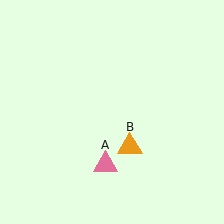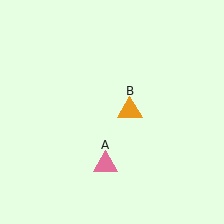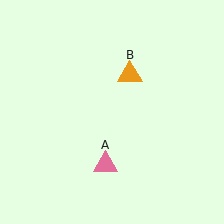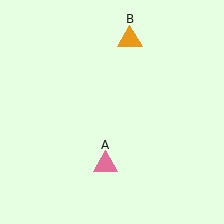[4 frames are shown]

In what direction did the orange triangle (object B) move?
The orange triangle (object B) moved up.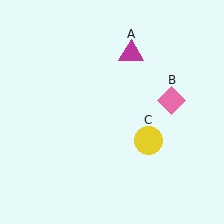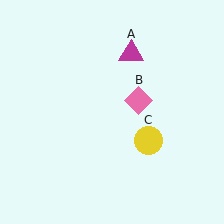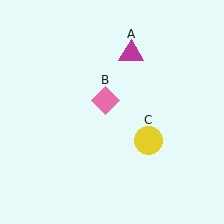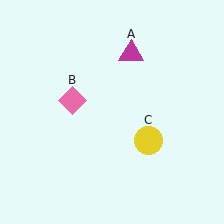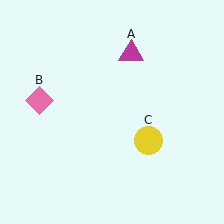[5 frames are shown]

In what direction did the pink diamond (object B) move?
The pink diamond (object B) moved left.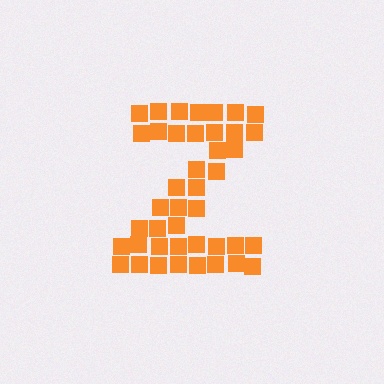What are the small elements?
The small elements are squares.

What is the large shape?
The large shape is the letter Z.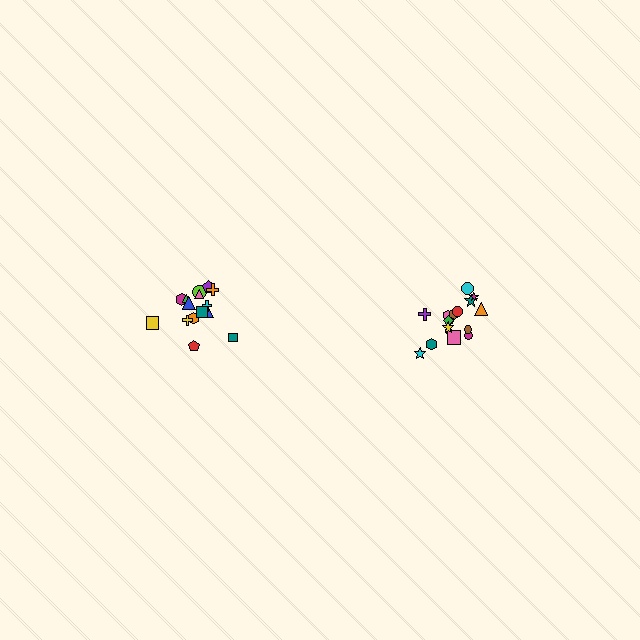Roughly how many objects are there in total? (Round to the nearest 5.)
Roughly 35 objects in total.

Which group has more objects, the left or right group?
The right group.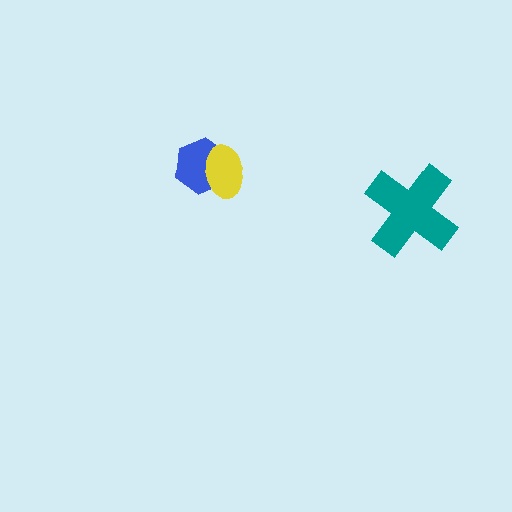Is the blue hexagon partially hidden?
Yes, it is partially covered by another shape.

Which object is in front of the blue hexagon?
The yellow ellipse is in front of the blue hexagon.